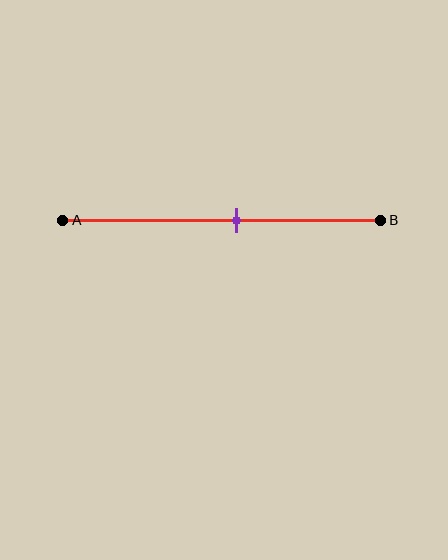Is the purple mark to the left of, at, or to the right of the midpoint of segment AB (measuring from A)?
The purple mark is to the right of the midpoint of segment AB.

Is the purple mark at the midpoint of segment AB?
No, the mark is at about 55% from A, not at the 50% midpoint.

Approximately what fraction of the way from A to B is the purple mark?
The purple mark is approximately 55% of the way from A to B.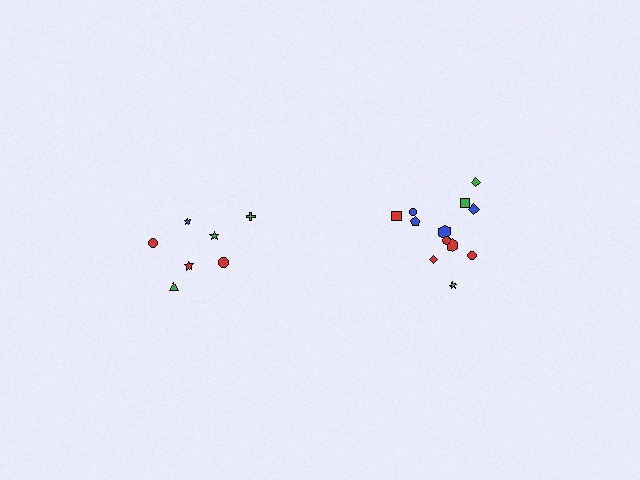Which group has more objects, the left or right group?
The right group.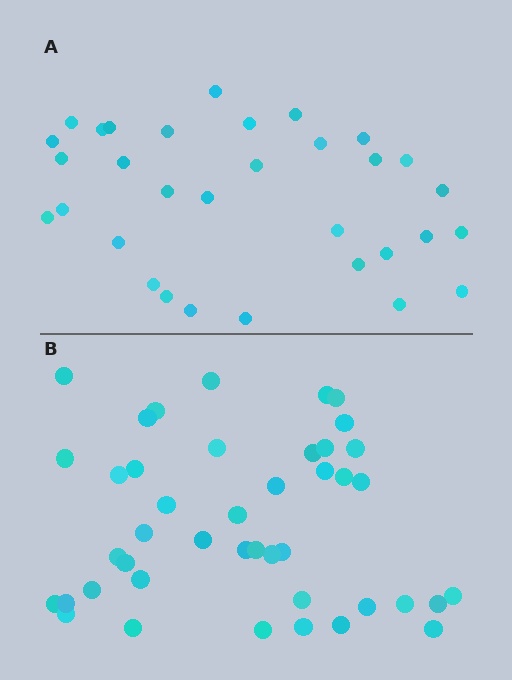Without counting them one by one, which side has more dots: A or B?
Region B (the bottom region) has more dots.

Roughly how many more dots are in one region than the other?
Region B has roughly 12 or so more dots than region A.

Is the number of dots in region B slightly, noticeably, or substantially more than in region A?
Region B has noticeably more, but not dramatically so. The ratio is roughly 1.3 to 1.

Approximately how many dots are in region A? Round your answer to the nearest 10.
About 30 dots. (The exact count is 32, which rounds to 30.)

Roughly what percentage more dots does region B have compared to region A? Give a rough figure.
About 35% more.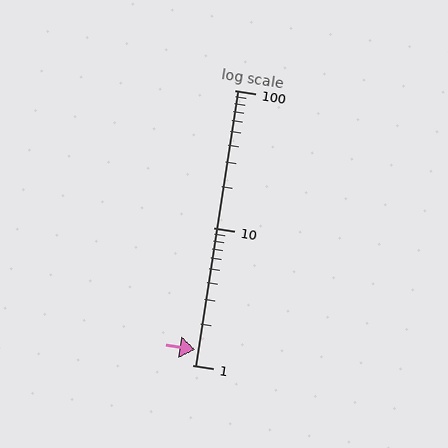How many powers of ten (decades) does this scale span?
The scale spans 2 decades, from 1 to 100.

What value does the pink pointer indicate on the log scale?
The pointer indicates approximately 1.3.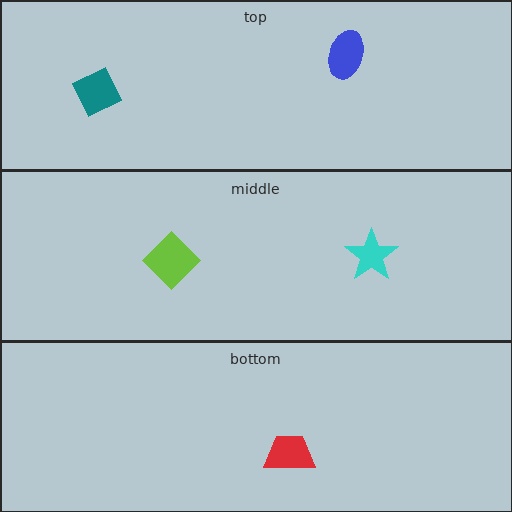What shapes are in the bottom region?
The red trapezoid.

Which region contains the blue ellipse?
The top region.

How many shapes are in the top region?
2.